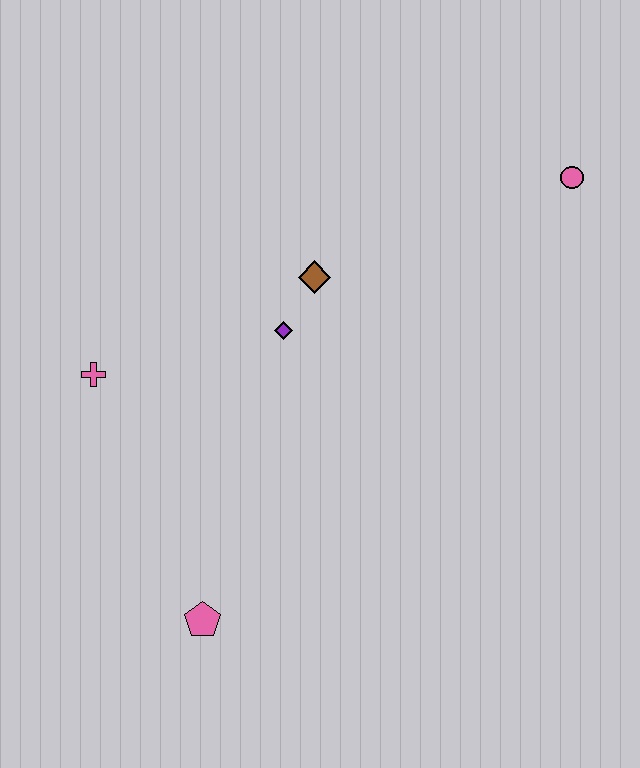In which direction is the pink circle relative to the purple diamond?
The pink circle is to the right of the purple diamond.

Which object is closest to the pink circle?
The brown diamond is closest to the pink circle.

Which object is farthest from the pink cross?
The pink circle is farthest from the pink cross.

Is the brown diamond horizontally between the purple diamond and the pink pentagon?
No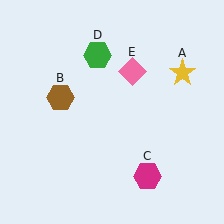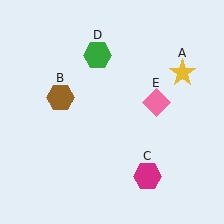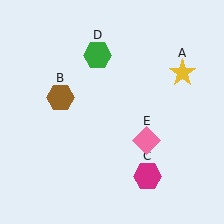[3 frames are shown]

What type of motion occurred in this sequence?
The pink diamond (object E) rotated clockwise around the center of the scene.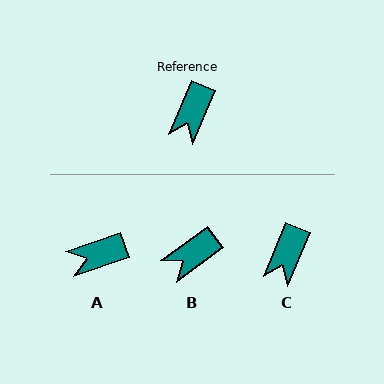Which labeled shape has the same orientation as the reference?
C.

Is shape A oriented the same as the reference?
No, it is off by about 49 degrees.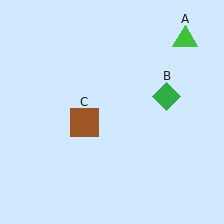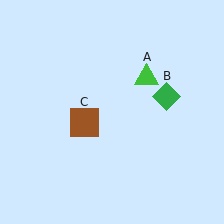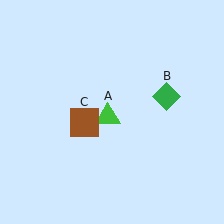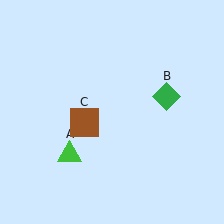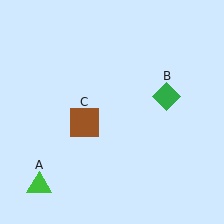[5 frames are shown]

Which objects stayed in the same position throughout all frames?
Green diamond (object B) and brown square (object C) remained stationary.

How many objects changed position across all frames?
1 object changed position: green triangle (object A).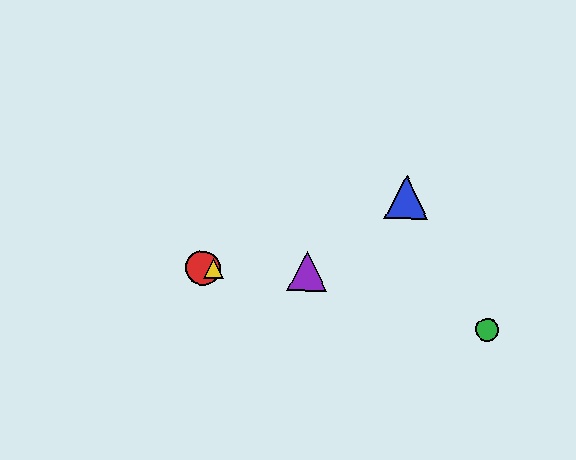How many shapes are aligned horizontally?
3 shapes (the red circle, the yellow triangle, the purple triangle) are aligned horizontally.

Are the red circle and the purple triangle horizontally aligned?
Yes, both are at y≈268.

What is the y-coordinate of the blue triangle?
The blue triangle is at y≈197.